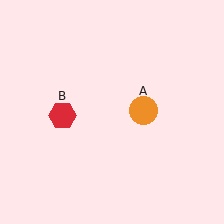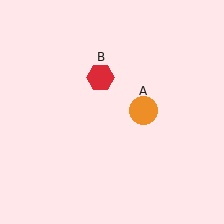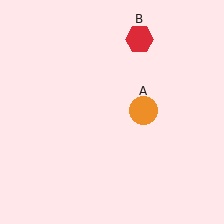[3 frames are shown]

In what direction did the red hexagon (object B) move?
The red hexagon (object B) moved up and to the right.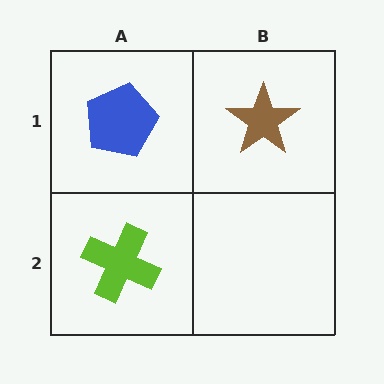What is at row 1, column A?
A blue pentagon.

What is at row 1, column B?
A brown star.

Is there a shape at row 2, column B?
No, that cell is empty.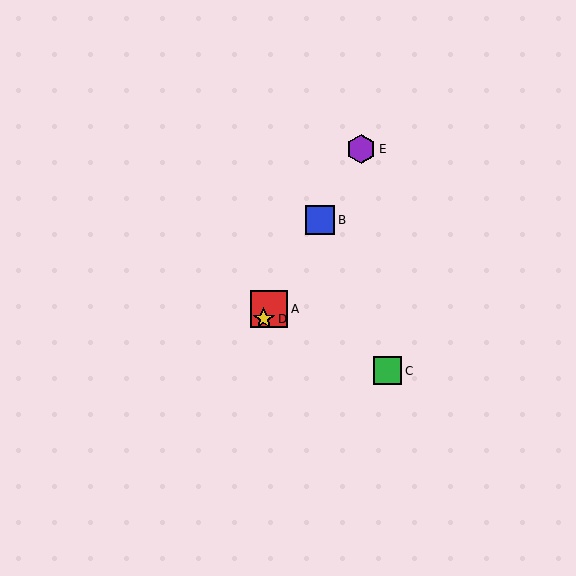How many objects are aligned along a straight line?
4 objects (A, B, D, E) are aligned along a straight line.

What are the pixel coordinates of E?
Object E is at (361, 149).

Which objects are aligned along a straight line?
Objects A, B, D, E are aligned along a straight line.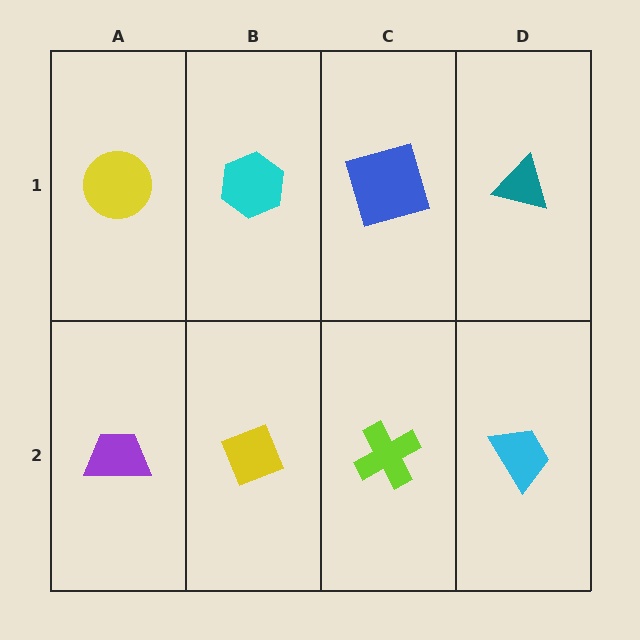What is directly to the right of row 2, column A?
A yellow diamond.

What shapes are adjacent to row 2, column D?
A teal triangle (row 1, column D), a lime cross (row 2, column C).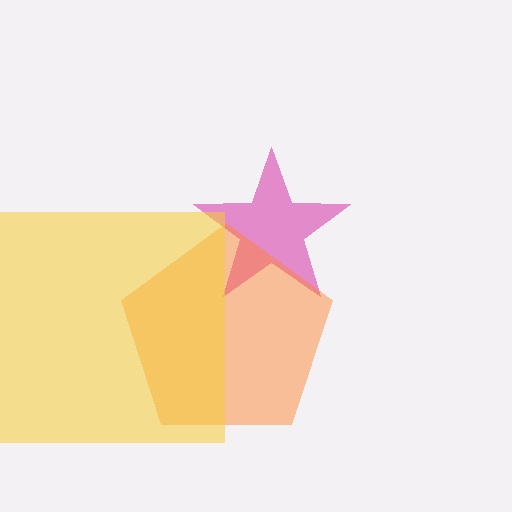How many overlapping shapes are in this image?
There are 3 overlapping shapes in the image.